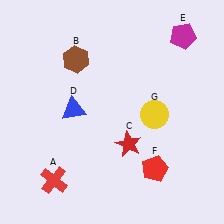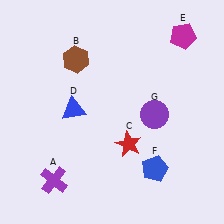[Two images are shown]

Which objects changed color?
A changed from red to purple. F changed from red to blue. G changed from yellow to purple.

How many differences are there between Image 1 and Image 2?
There are 3 differences between the two images.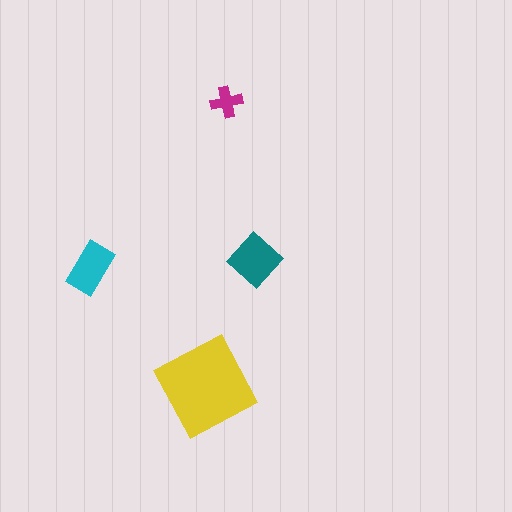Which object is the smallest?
The magenta cross.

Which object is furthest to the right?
The teal diamond is rightmost.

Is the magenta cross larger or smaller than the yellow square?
Smaller.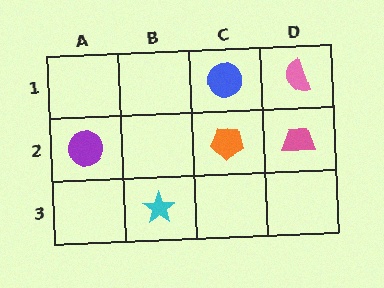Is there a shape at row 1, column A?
No, that cell is empty.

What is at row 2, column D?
A pink trapezoid.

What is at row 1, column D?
A pink semicircle.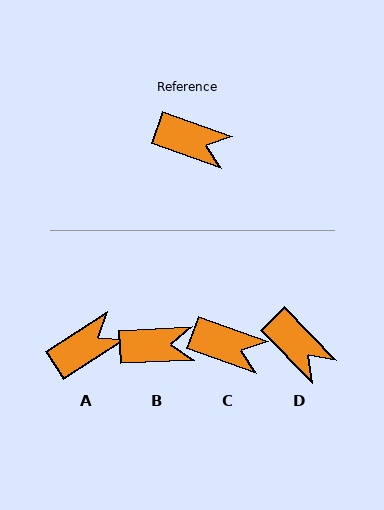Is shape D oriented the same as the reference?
No, it is off by about 26 degrees.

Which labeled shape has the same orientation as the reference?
C.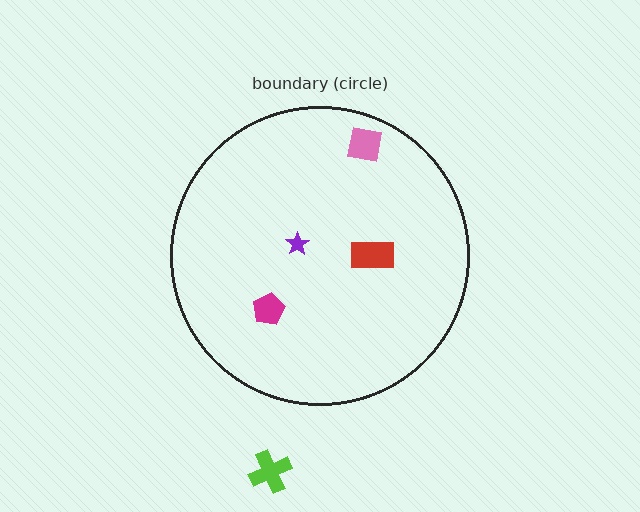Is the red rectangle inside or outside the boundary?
Inside.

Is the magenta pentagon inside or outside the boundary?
Inside.